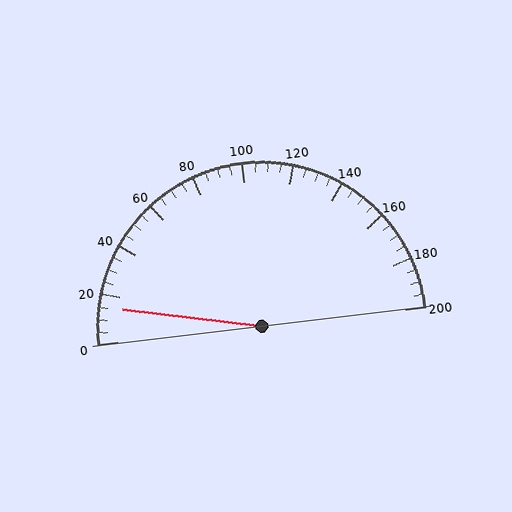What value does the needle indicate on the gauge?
The needle indicates approximately 15.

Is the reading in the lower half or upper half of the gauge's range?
The reading is in the lower half of the range (0 to 200).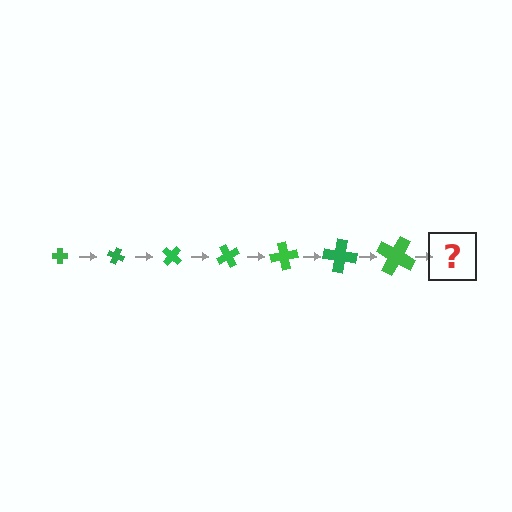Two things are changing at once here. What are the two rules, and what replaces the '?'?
The two rules are that the cross grows larger each step and it rotates 20 degrees each step. The '?' should be a cross, larger than the previous one and rotated 140 degrees from the start.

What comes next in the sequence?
The next element should be a cross, larger than the previous one and rotated 140 degrees from the start.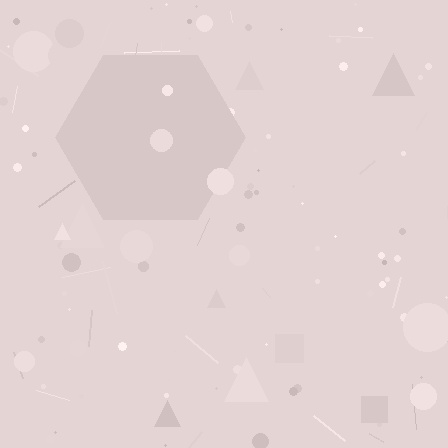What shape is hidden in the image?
A hexagon is hidden in the image.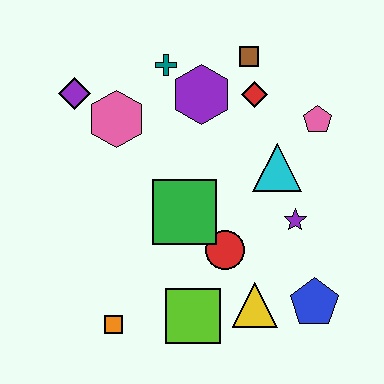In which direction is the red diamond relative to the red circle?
The red diamond is above the red circle.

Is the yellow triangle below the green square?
Yes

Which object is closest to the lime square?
The yellow triangle is closest to the lime square.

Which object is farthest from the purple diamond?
The blue pentagon is farthest from the purple diamond.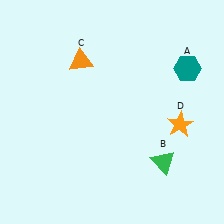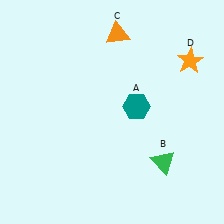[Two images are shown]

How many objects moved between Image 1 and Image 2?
3 objects moved between the two images.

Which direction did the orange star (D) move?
The orange star (D) moved up.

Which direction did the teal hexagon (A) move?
The teal hexagon (A) moved left.